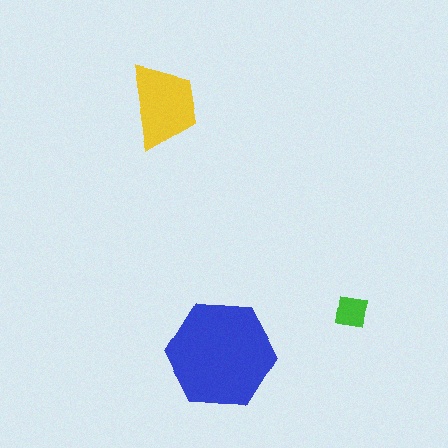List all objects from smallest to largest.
The green square, the yellow trapezoid, the blue hexagon.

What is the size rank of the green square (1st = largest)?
3rd.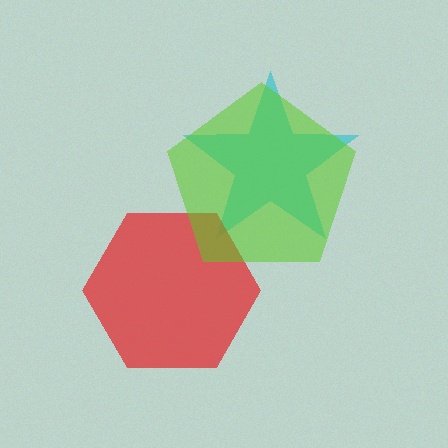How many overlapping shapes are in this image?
There are 3 overlapping shapes in the image.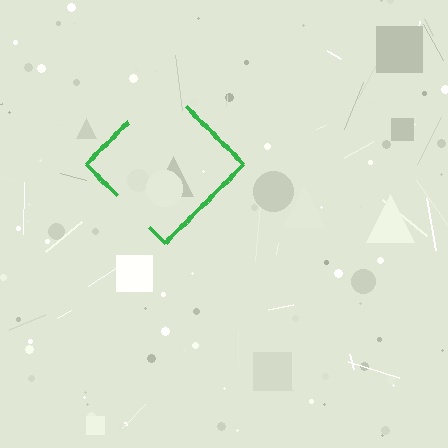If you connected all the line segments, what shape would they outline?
They would outline a diamond.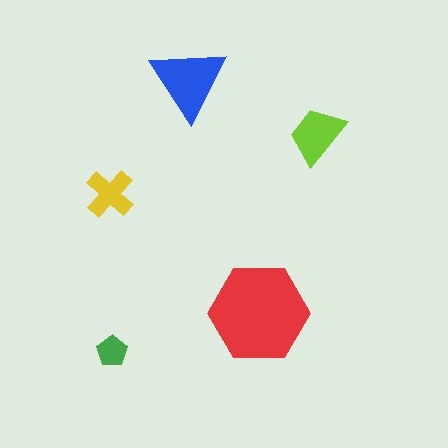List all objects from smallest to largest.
The green pentagon, the yellow cross, the lime trapezoid, the blue triangle, the red hexagon.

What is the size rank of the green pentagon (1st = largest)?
5th.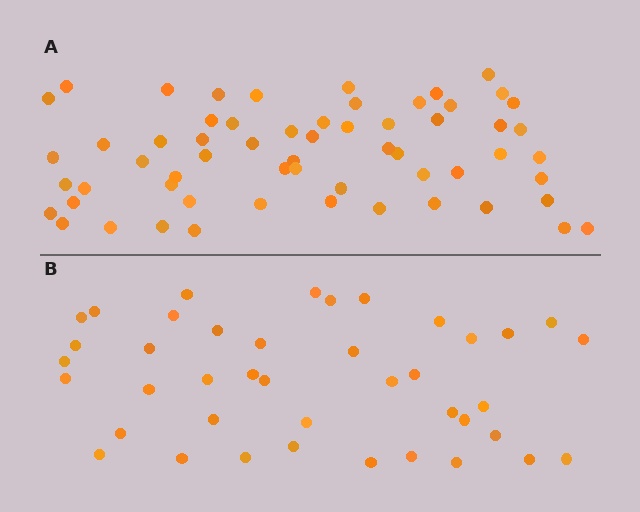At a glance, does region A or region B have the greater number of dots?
Region A (the top region) has more dots.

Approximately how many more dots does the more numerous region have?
Region A has approximately 20 more dots than region B.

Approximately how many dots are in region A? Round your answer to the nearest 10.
About 60 dots.